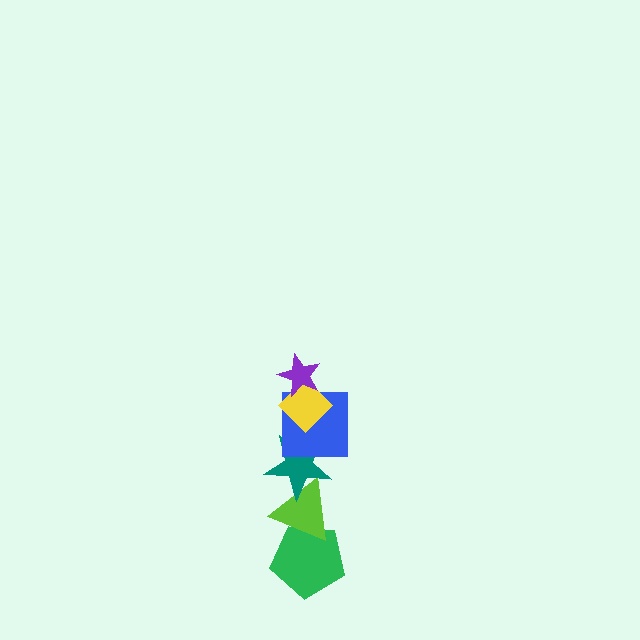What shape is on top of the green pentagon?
The lime triangle is on top of the green pentagon.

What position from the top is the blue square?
The blue square is 3rd from the top.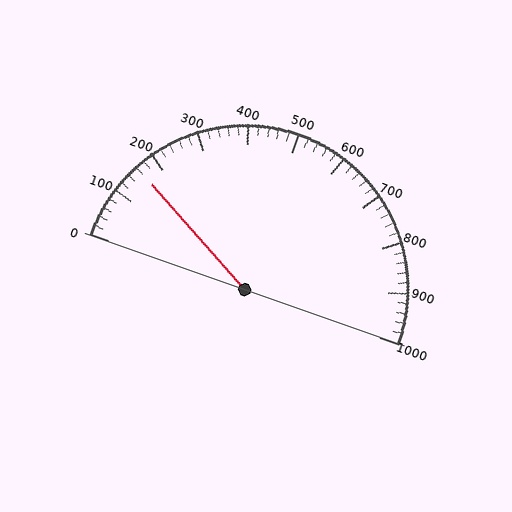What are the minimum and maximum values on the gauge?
The gauge ranges from 0 to 1000.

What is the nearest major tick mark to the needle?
The nearest major tick mark is 200.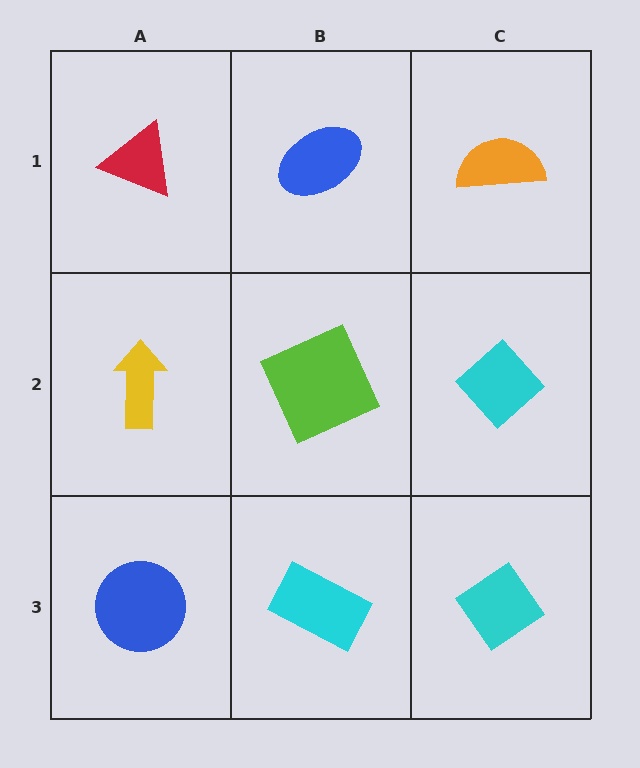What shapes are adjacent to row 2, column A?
A red triangle (row 1, column A), a blue circle (row 3, column A), a lime square (row 2, column B).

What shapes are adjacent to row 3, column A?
A yellow arrow (row 2, column A), a cyan rectangle (row 3, column B).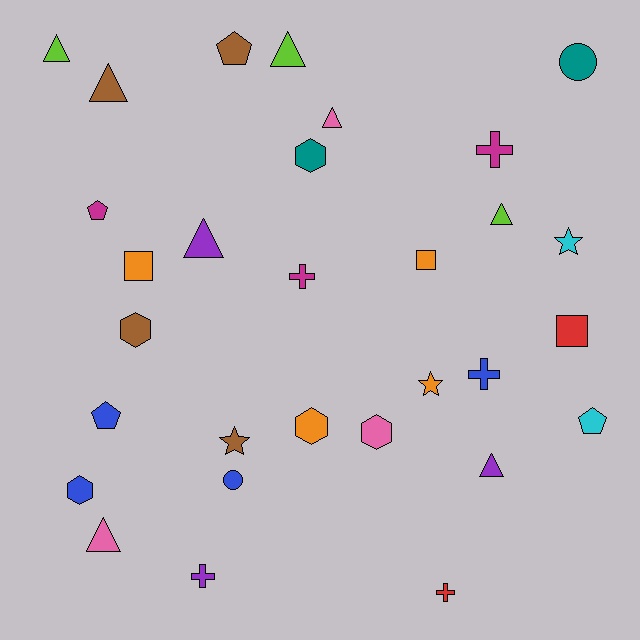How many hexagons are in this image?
There are 5 hexagons.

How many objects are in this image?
There are 30 objects.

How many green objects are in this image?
There are no green objects.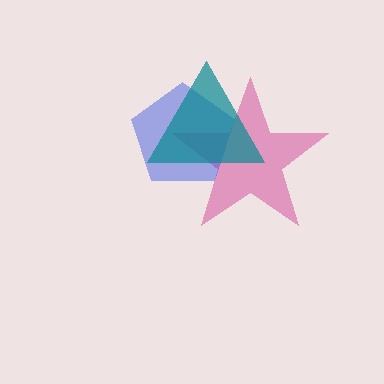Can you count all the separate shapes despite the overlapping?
Yes, there are 3 separate shapes.